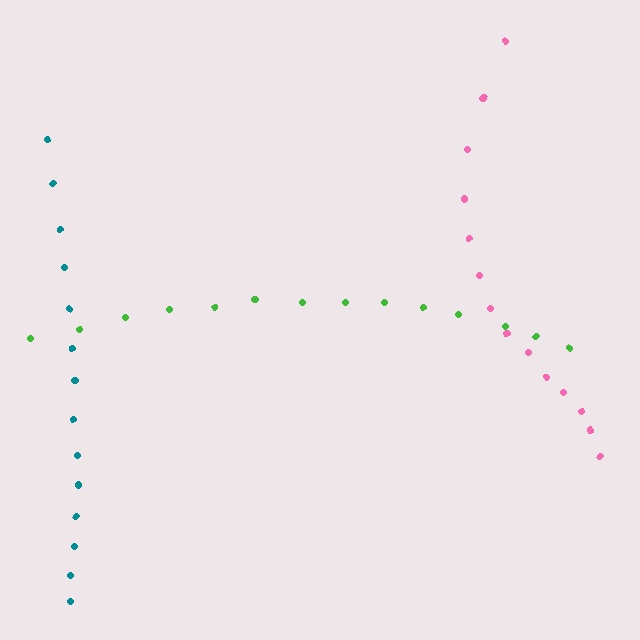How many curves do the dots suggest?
There are 3 distinct paths.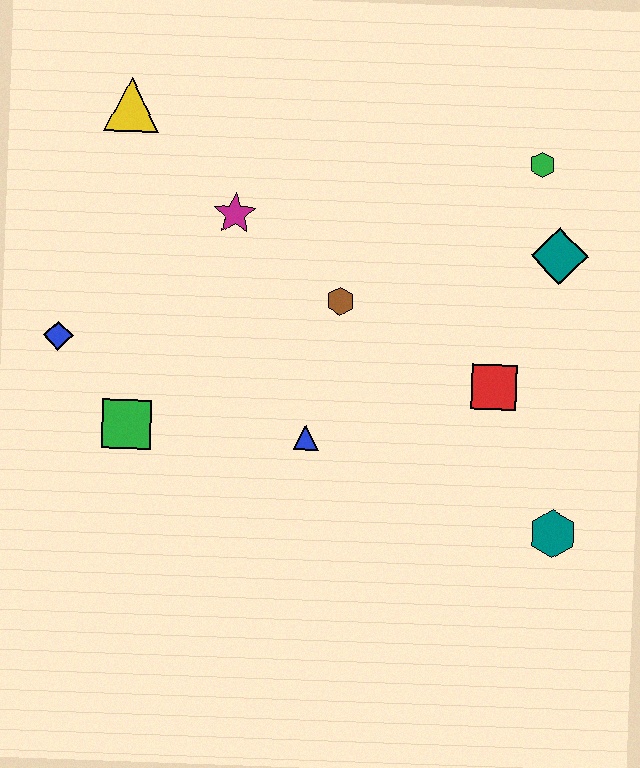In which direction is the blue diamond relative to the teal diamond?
The blue diamond is to the left of the teal diamond.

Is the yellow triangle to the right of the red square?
No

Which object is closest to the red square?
The teal diamond is closest to the red square.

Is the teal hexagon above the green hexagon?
No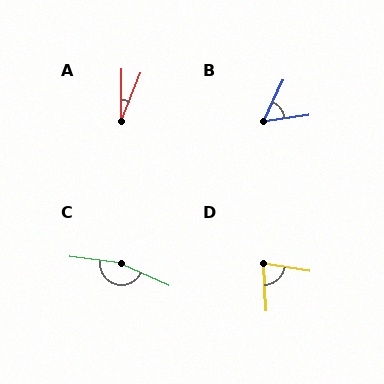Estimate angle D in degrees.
Approximately 77 degrees.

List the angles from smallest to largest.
A (21°), B (57°), D (77°), C (163°).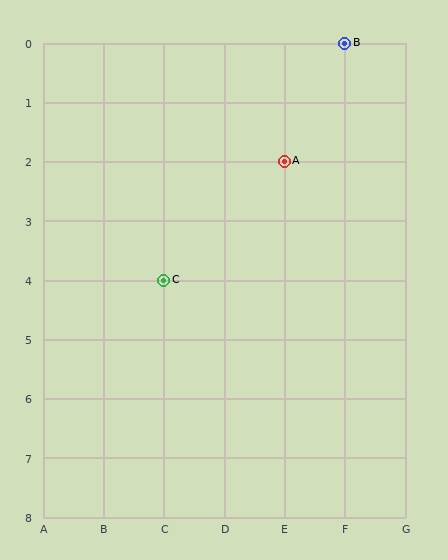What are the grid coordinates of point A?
Point A is at grid coordinates (E, 2).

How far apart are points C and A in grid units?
Points C and A are 2 columns and 2 rows apart (about 2.8 grid units diagonally).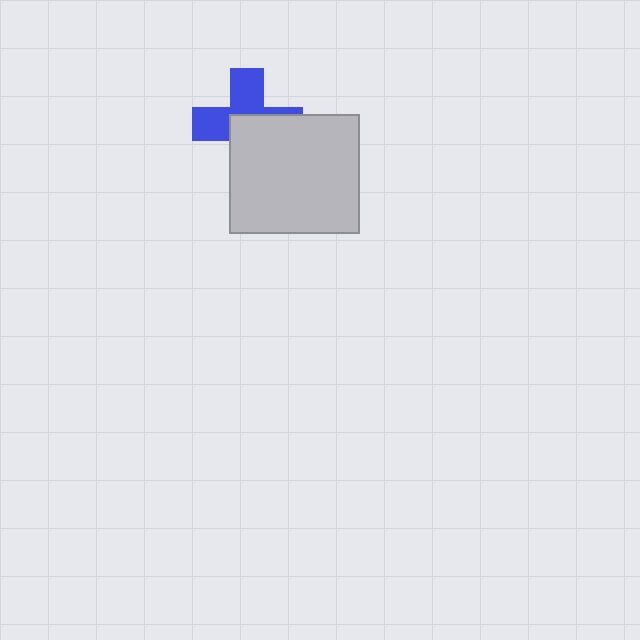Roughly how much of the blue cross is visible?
About half of it is visible (roughly 48%).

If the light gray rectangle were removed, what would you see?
You would see the complete blue cross.